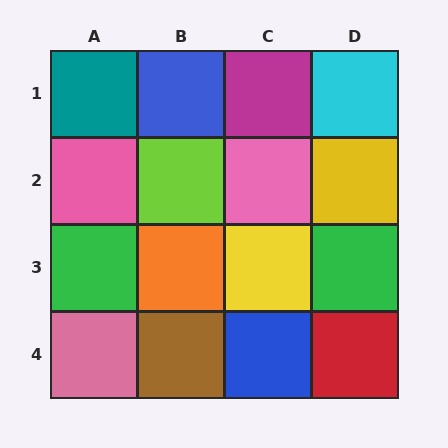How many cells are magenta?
1 cell is magenta.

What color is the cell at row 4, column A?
Pink.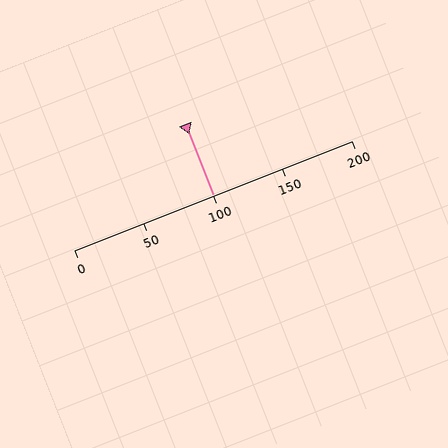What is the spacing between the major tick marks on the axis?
The major ticks are spaced 50 apart.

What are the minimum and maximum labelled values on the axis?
The axis runs from 0 to 200.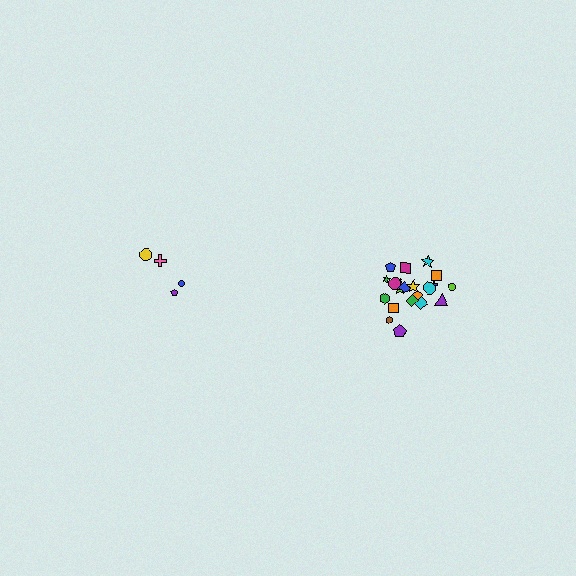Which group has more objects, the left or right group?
The right group.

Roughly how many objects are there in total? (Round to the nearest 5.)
Roughly 25 objects in total.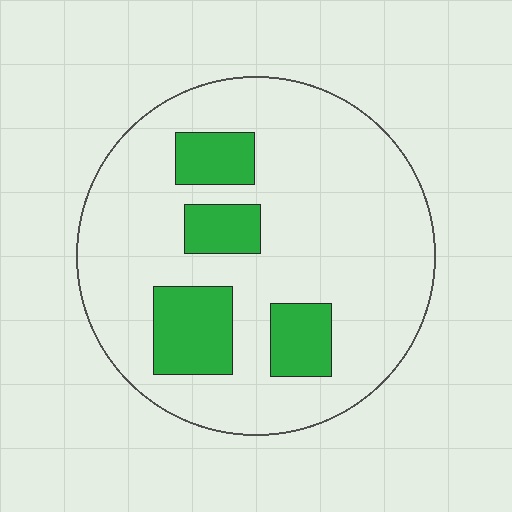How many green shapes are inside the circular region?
4.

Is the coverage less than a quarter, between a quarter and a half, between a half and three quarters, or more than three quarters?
Less than a quarter.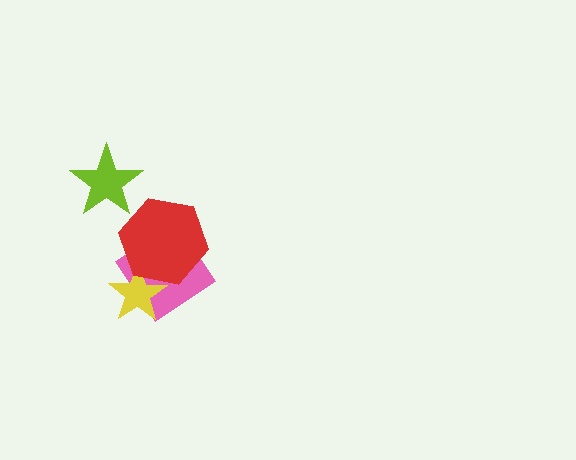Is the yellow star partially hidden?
Yes, it is partially covered by another shape.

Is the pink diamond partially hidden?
Yes, it is partially covered by another shape.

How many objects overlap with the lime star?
0 objects overlap with the lime star.